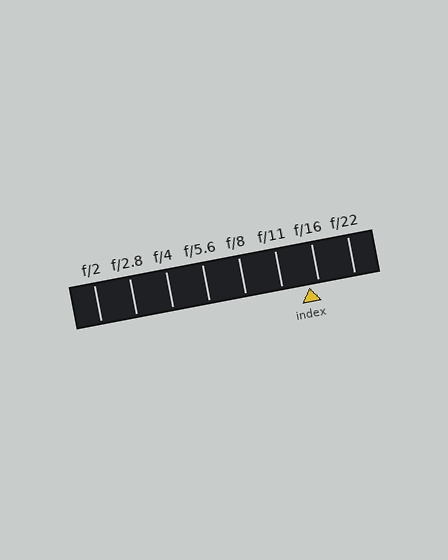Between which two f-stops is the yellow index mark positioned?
The index mark is between f/11 and f/16.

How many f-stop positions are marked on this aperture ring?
There are 8 f-stop positions marked.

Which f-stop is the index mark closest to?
The index mark is closest to f/16.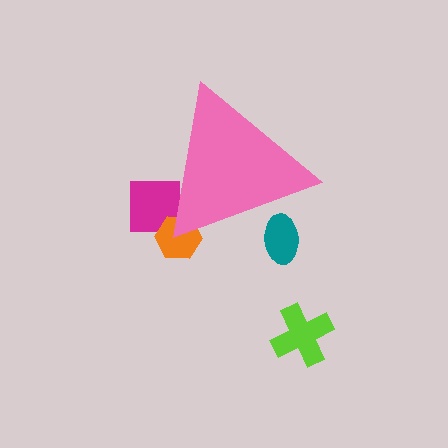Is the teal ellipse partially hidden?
Yes, the teal ellipse is partially hidden behind the pink triangle.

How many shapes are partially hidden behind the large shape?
3 shapes are partially hidden.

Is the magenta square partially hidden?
Yes, the magenta square is partially hidden behind the pink triangle.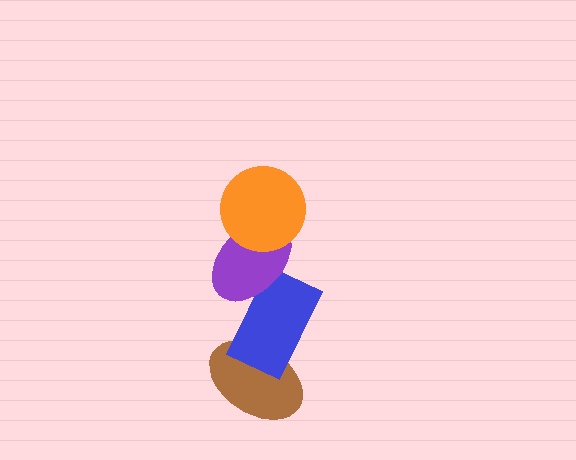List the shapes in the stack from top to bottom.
From top to bottom: the orange circle, the purple ellipse, the blue rectangle, the brown ellipse.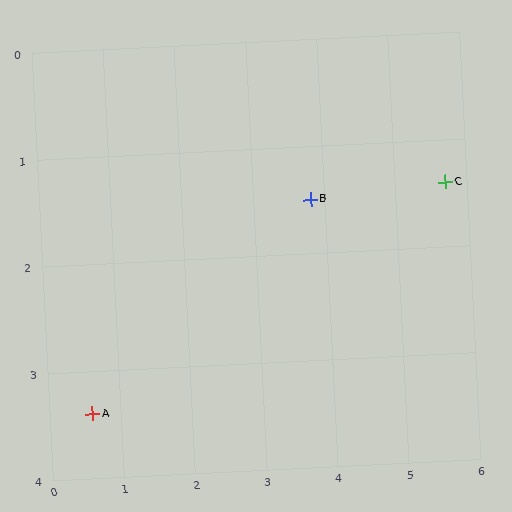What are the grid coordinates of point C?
Point C is at approximately (5.7, 1.4).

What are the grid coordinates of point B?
Point B is at approximately (3.8, 1.5).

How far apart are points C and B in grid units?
Points C and B are about 1.9 grid units apart.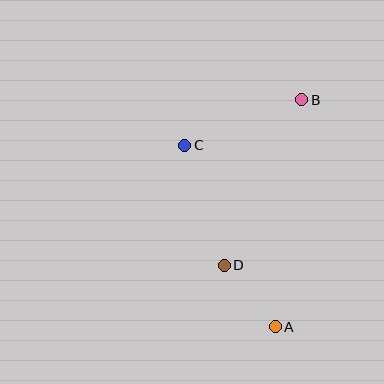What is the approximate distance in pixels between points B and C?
The distance between B and C is approximately 126 pixels.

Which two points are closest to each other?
Points A and D are closest to each other.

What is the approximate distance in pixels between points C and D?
The distance between C and D is approximately 126 pixels.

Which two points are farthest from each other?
Points A and B are farthest from each other.